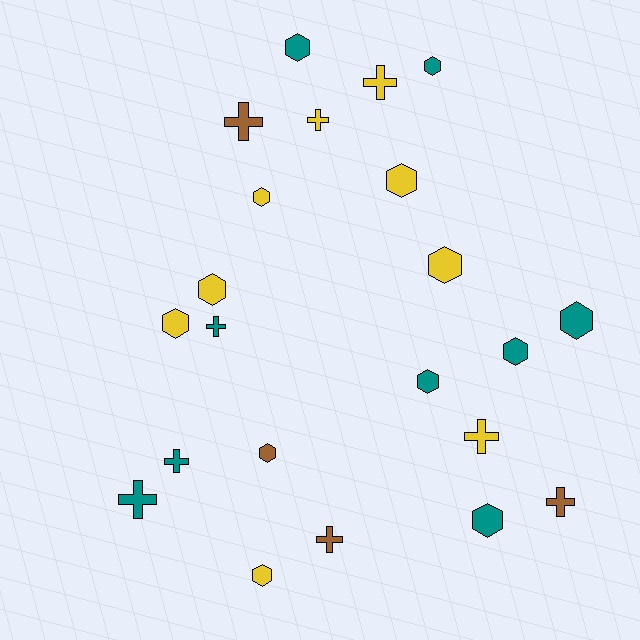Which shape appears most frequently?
Hexagon, with 13 objects.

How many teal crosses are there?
There are 3 teal crosses.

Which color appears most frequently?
Yellow, with 9 objects.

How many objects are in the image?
There are 22 objects.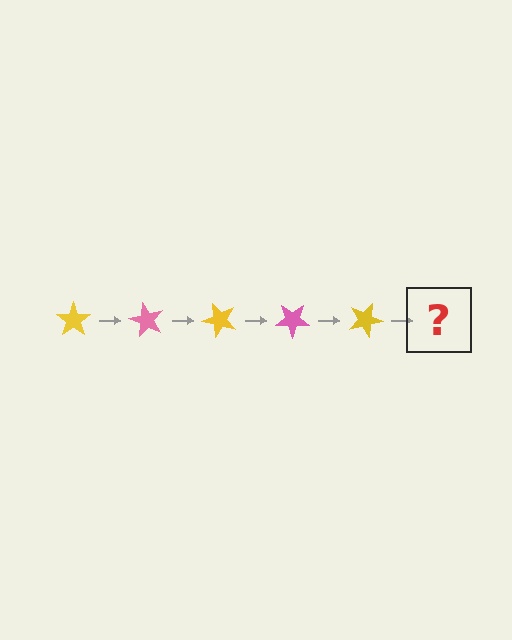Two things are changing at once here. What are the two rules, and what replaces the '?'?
The two rules are that it rotates 60 degrees each step and the color cycles through yellow and pink. The '?' should be a pink star, rotated 300 degrees from the start.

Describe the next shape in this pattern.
It should be a pink star, rotated 300 degrees from the start.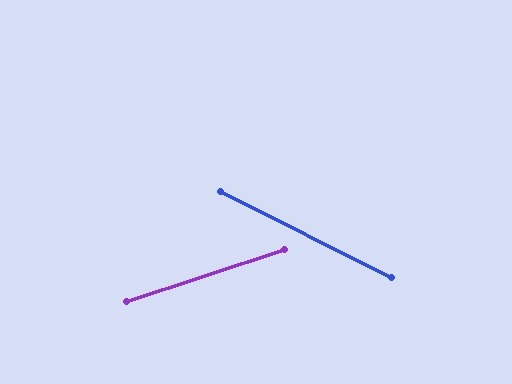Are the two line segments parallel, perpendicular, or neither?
Neither parallel nor perpendicular — they differ by about 45°.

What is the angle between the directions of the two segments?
Approximately 45 degrees.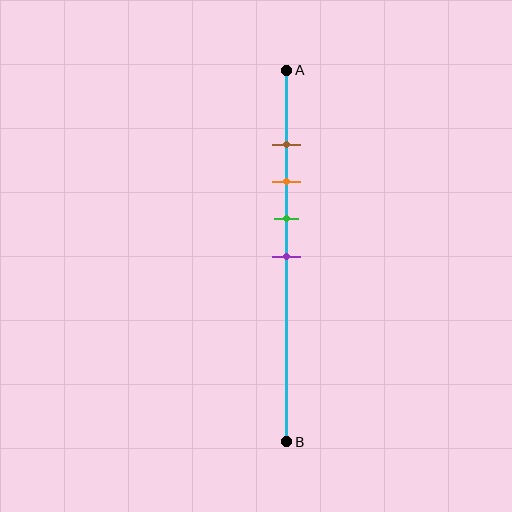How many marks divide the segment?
There are 4 marks dividing the segment.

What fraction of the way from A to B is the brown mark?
The brown mark is approximately 20% (0.2) of the way from A to B.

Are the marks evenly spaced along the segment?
Yes, the marks are approximately evenly spaced.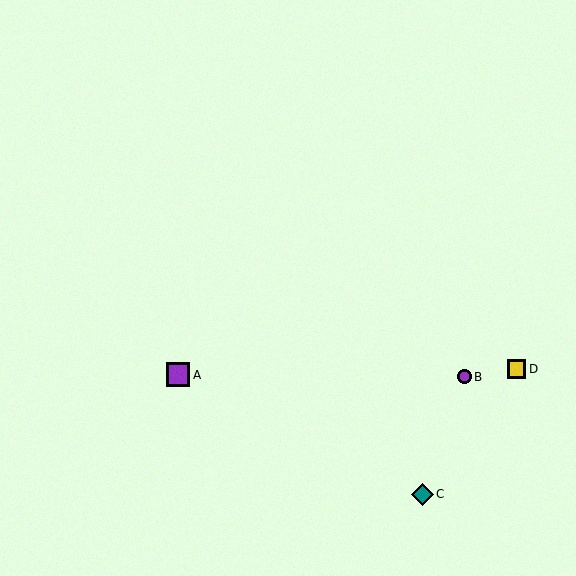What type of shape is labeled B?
Shape B is a purple circle.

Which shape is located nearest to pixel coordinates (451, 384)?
The purple circle (labeled B) at (464, 377) is nearest to that location.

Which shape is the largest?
The purple square (labeled A) is the largest.